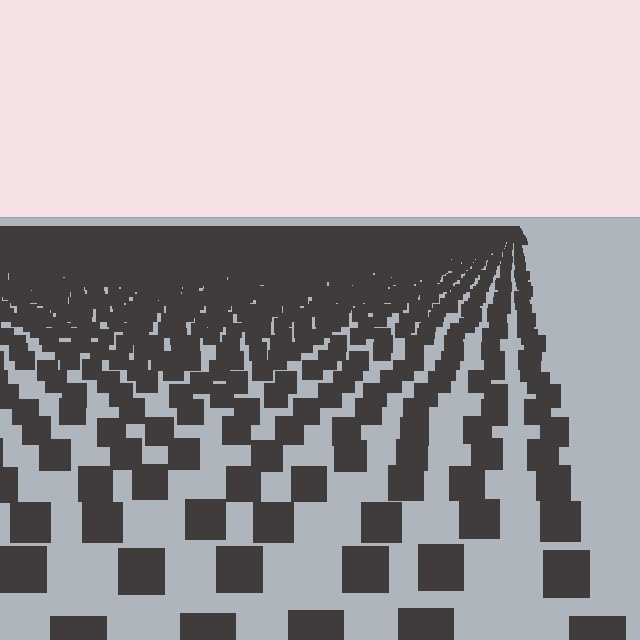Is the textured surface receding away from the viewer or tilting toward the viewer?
The surface is receding away from the viewer. Texture elements get smaller and denser toward the top.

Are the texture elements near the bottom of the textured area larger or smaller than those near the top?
Larger. Near the bottom, elements are closer to the viewer and appear at a bigger on-screen size.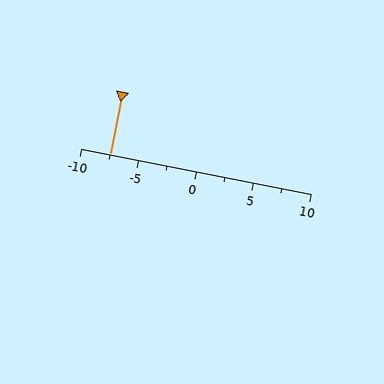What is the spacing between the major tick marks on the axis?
The major ticks are spaced 5 apart.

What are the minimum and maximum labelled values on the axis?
The axis runs from -10 to 10.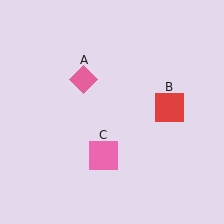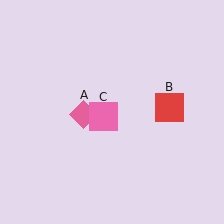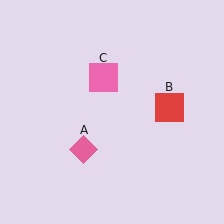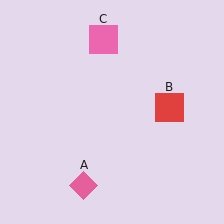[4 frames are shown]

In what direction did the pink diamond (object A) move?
The pink diamond (object A) moved down.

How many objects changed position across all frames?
2 objects changed position: pink diamond (object A), pink square (object C).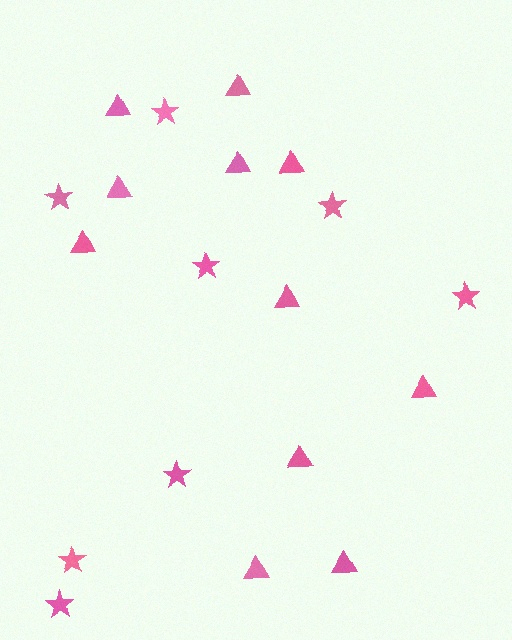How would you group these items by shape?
There are 2 groups: one group of triangles (11) and one group of stars (8).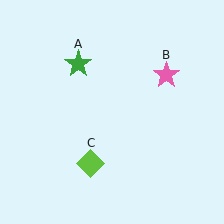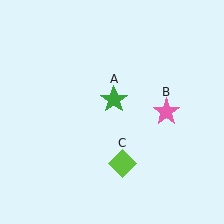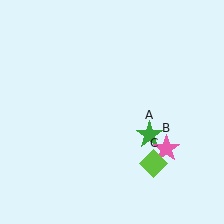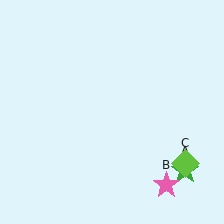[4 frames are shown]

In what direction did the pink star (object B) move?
The pink star (object B) moved down.